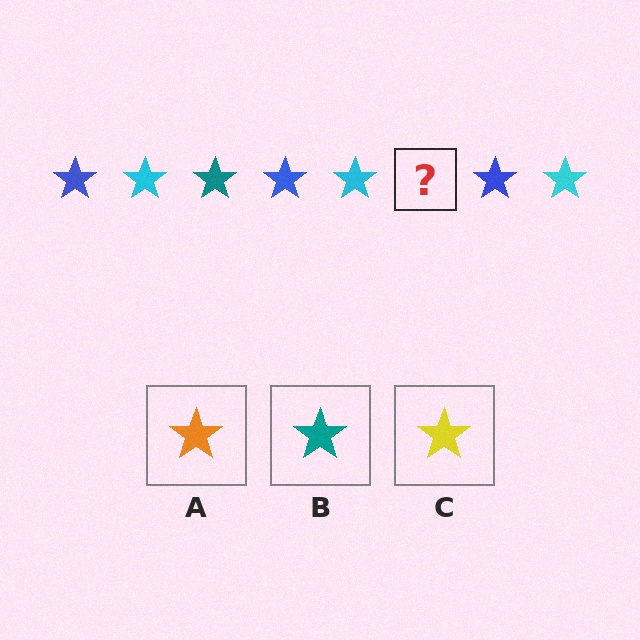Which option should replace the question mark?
Option B.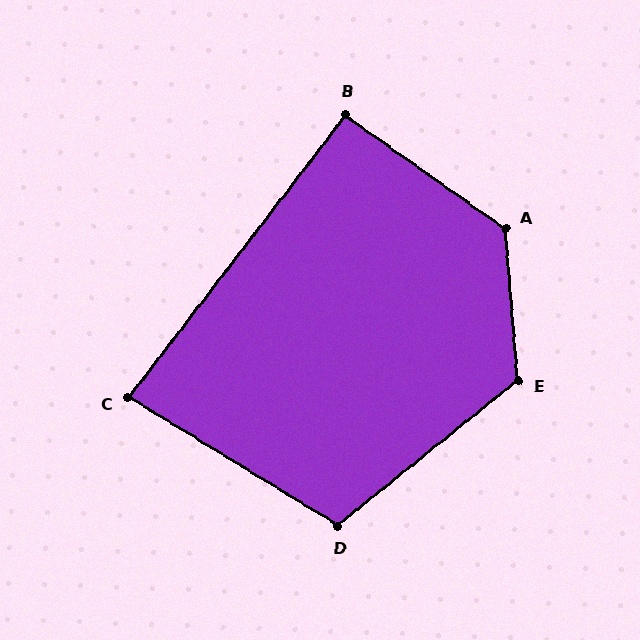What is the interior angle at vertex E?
Approximately 124 degrees (obtuse).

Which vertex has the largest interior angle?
A, at approximately 130 degrees.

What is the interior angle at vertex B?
Approximately 92 degrees (approximately right).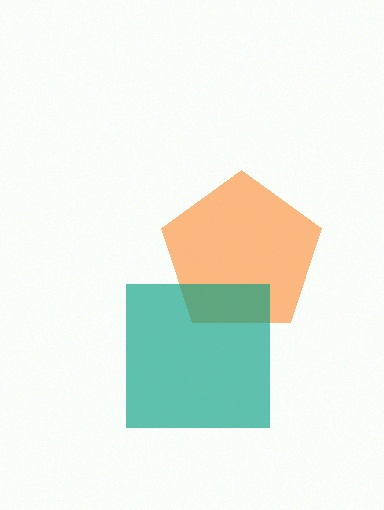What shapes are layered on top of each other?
The layered shapes are: an orange pentagon, a teal square.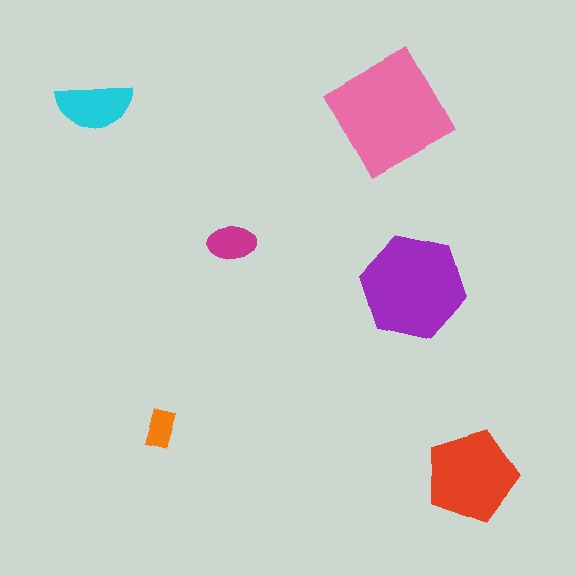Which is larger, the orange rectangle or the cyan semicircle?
The cyan semicircle.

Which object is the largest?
The pink square.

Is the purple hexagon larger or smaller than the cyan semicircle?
Larger.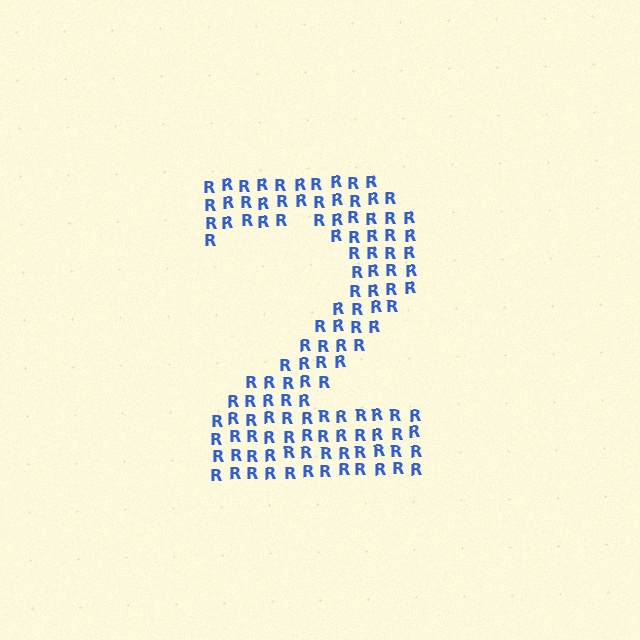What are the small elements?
The small elements are letter R's.